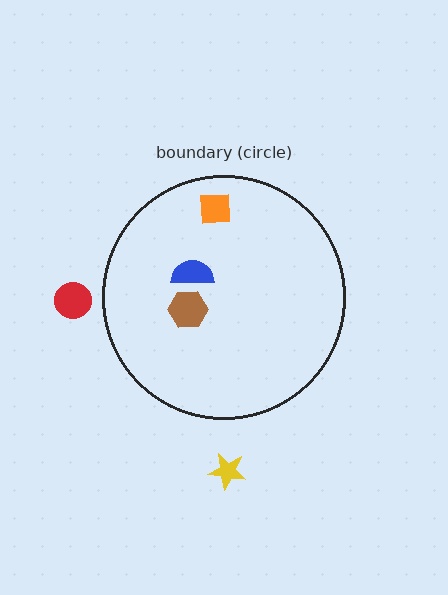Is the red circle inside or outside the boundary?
Outside.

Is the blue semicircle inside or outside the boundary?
Inside.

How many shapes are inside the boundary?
3 inside, 2 outside.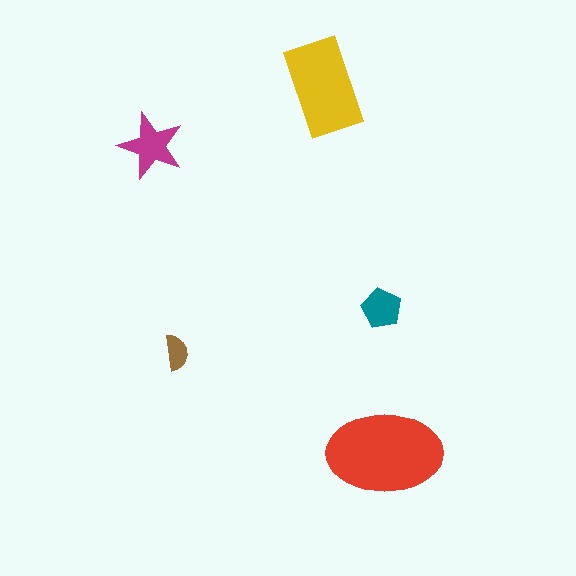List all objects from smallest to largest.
The brown semicircle, the teal pentagon, the magenta star, the yellow rectangle, the red ellipse.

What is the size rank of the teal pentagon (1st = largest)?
4th.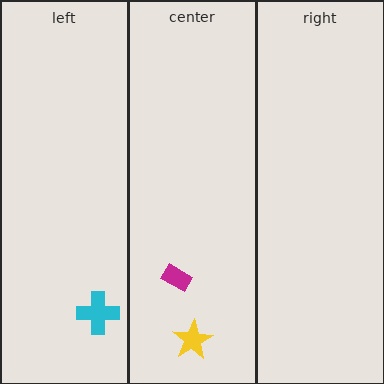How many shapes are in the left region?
1.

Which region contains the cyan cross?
The left region.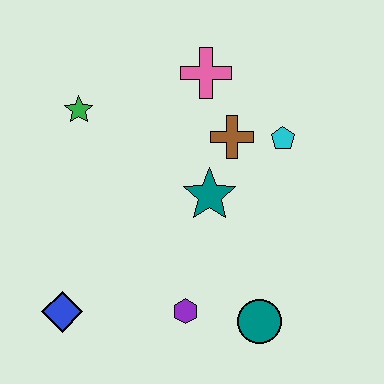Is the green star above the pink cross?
No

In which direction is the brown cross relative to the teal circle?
The brown cross is above the teal circle.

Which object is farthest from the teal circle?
The green star is farthest from the teal circle.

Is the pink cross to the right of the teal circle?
No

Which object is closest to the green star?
The pink cross is closest to the green star.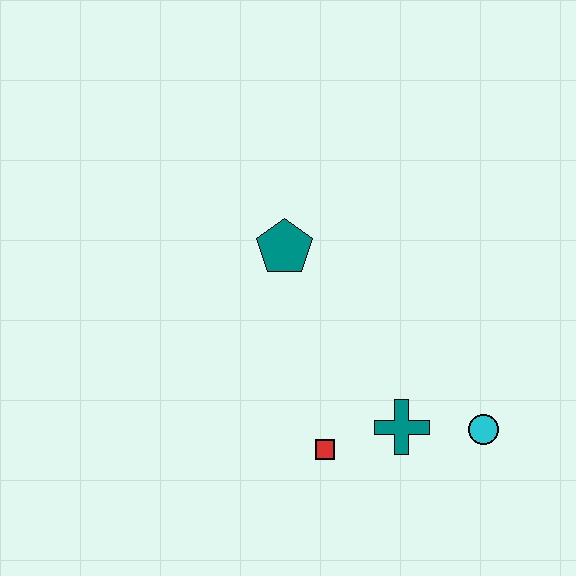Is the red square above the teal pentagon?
No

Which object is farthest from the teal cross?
The teal pentagon is farthest from the teal cross.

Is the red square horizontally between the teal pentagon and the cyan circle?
Yes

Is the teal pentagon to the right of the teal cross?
No